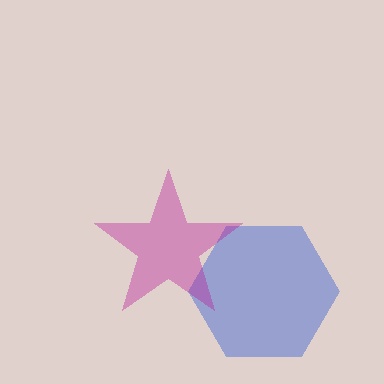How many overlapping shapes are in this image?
There are 2 overlapping shapes in the image.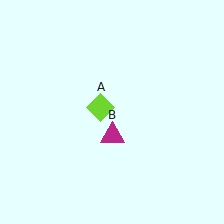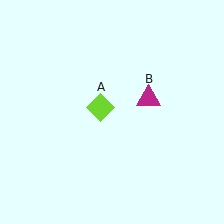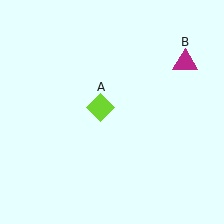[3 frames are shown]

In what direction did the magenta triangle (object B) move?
The magenta triangle (object B) moved up and to the right.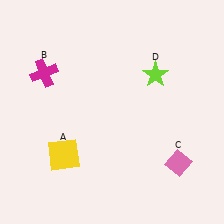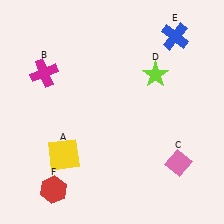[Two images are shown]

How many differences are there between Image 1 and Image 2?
There are 2 differences between the two images.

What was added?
A blue cross (E), a red hexagon (F) were added in Image 2.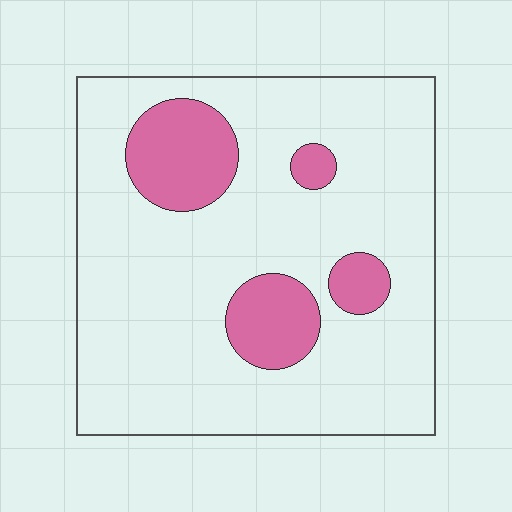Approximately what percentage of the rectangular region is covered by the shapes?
Approximately 15%.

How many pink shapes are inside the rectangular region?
4.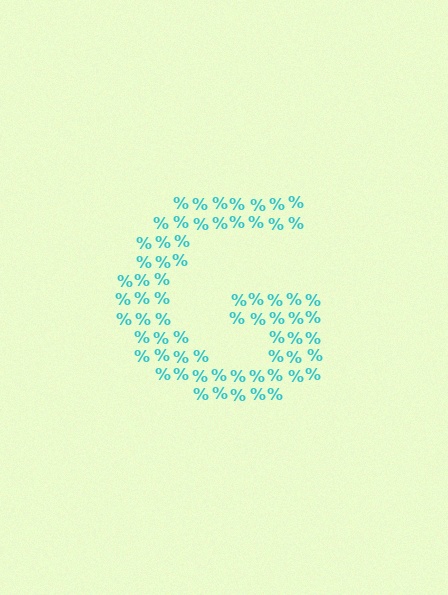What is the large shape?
The large shape is the letter G.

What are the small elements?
The small elements are percent signs.